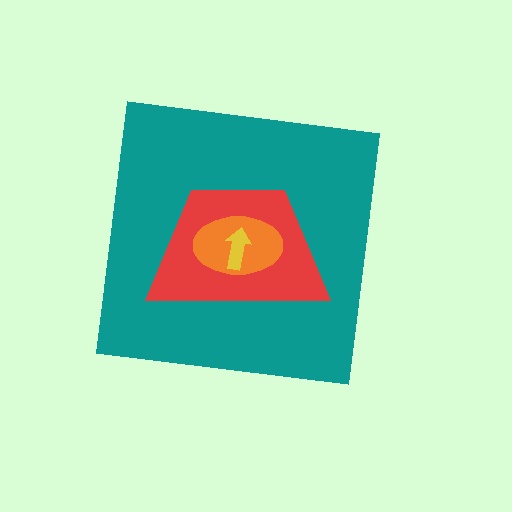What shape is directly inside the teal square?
The red trapezoid.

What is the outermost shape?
The teal square.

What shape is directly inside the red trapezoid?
The orange ellipse.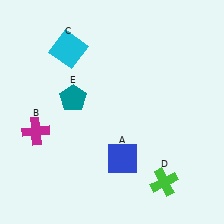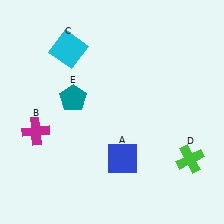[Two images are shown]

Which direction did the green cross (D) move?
The green cross (D) moved right.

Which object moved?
The green cross (D) moved right.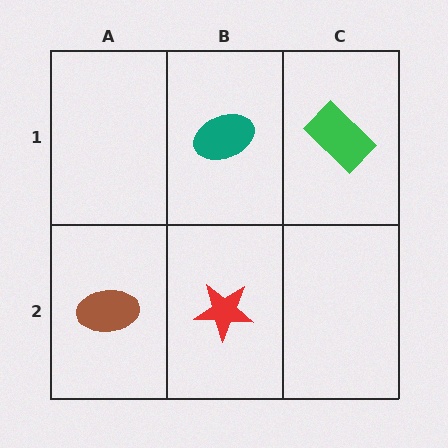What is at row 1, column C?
A green rectangle.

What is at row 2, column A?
A brown ellipse.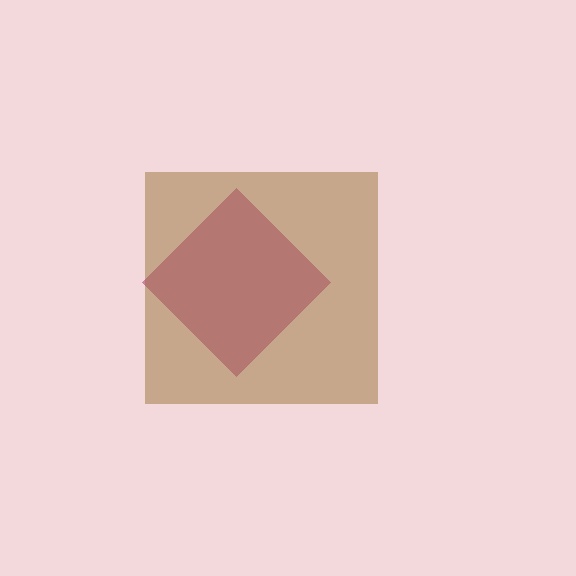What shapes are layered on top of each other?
The layered shapes are: a magenta diamond, a brown square.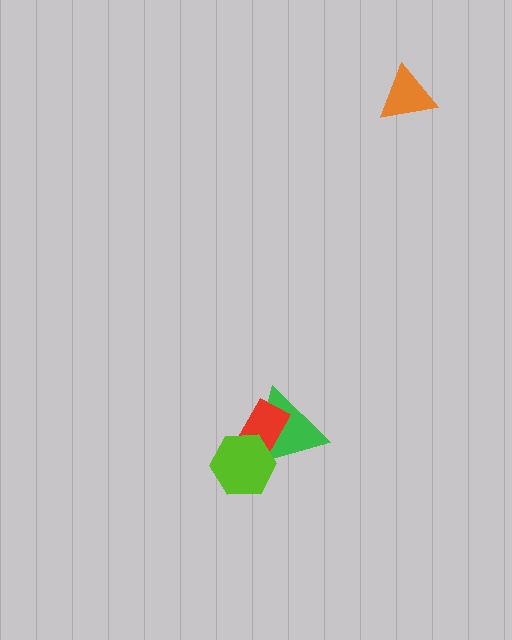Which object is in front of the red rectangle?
The lime hexagon is in front of the red rectangle.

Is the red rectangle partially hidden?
Yes, it is partially covered by another shape.